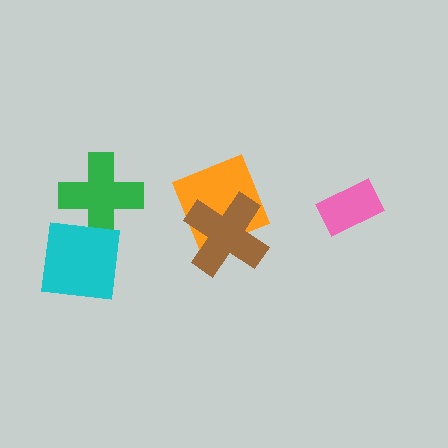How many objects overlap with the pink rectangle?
0 objects overlap with the pink rectangle.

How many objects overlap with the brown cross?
1 object overlaps with the brown cross.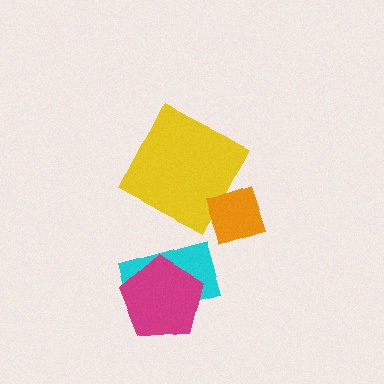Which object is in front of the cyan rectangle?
The magenta pentagon is in front of the cyan rectangle.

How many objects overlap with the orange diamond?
1 object overlaps with the orange diamond.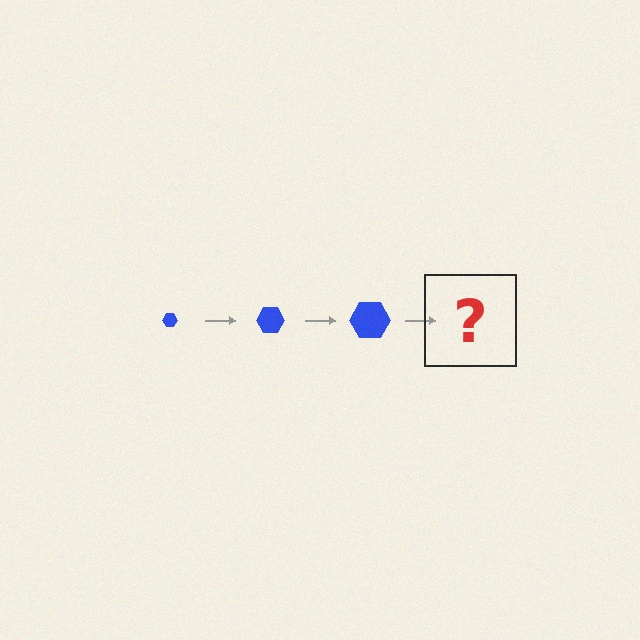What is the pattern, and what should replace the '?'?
The pattern is that the hexagon gets progressively larger each step. The '?' should be a blue hexagon, larger than the previous one.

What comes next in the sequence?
The next element should be a blue hexagon, larger than the previous one.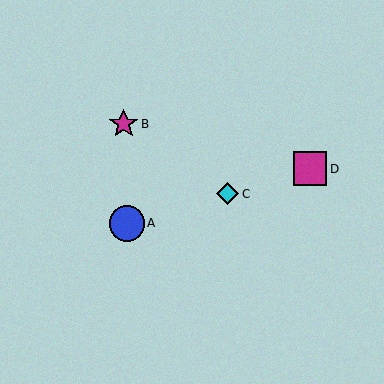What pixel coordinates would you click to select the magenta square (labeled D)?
Click at (310, 169) to select the magenta square D.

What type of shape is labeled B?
Shape B is a magenta star.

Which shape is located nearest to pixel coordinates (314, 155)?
The magenta square (labeled D) at (310, 169) is nearest to that location.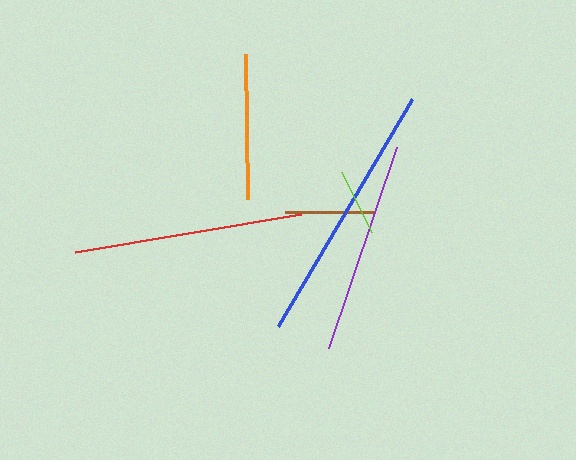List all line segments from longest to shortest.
From longest to shortest: blue, red, purple, orange, brown, lime.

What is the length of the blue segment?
The blue segment is approximately 264 pixels long.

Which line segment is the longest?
The blue line is the longest at approximately 264 pixels.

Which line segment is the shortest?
The lime line is the shortest at approximately 68 pixels.